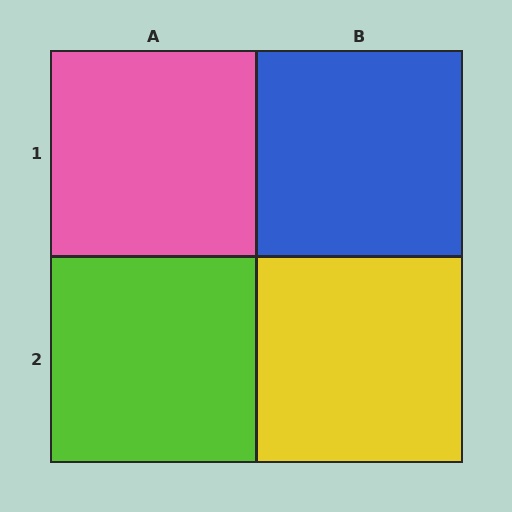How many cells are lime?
1 cell is lime.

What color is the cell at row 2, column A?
Lime.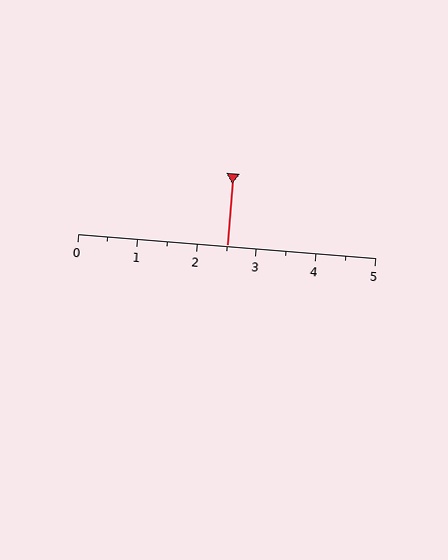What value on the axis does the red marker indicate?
The marker indicates approximately 2.5.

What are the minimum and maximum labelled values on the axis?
The axis runs from 0 to 5.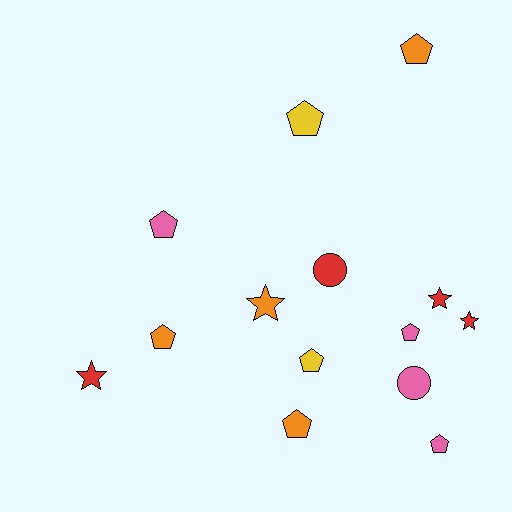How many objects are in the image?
There are 14 objects.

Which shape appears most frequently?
Pentagon, with 8 objects.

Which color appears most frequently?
Orange, with 4 objects.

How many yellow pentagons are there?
There are 2 yellow pentagons.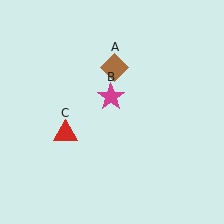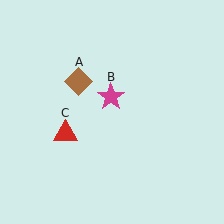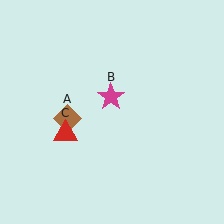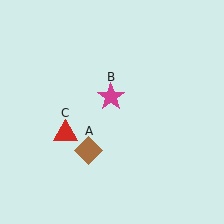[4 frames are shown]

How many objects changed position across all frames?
1 object changed position: brown diamond (object A).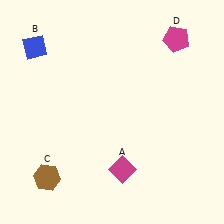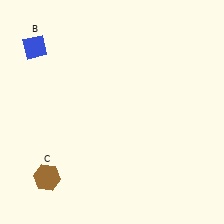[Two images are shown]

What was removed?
The magenta diamond (A), the magenta pentagon (D) were removed in Image 2.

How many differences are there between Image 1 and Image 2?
There are 2 differences between the two images.